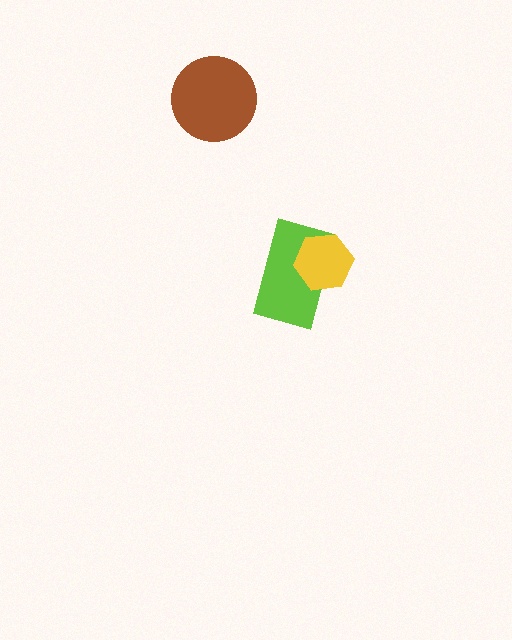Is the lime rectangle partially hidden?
Yes, it is partially covered by another shape.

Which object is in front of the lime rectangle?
The yellow hexagon is in front of the lime rectangle.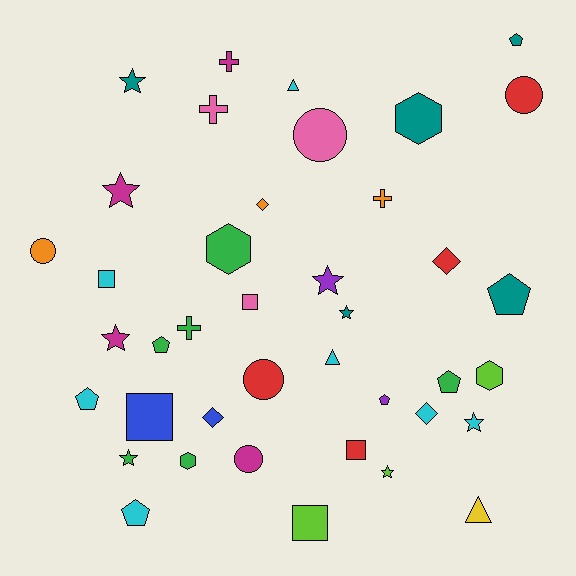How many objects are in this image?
There are 40 objects.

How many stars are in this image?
There are 8 stars.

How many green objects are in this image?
There are 6 green objects.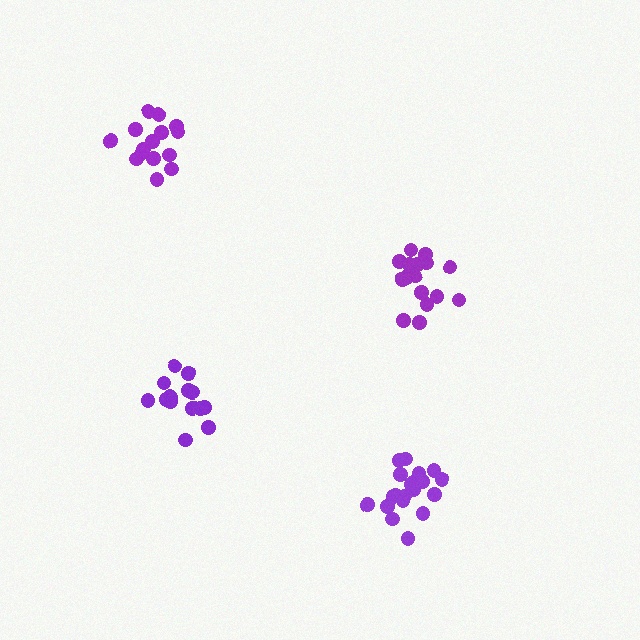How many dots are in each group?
Group 1: 15 dots, Group 2: 20 dots, Group 3: 17 dots, Group 4: 15 dots (67 total).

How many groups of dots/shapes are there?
There are 4 groups.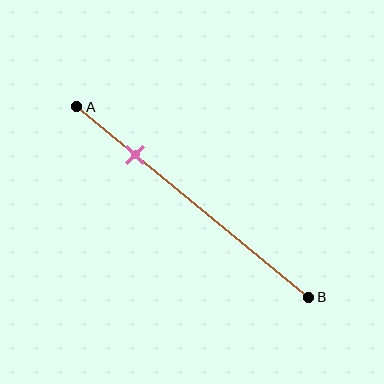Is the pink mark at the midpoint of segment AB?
No, the mark is at about 25% from A, not at the 50% midpoint.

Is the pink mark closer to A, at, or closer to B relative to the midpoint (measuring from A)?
The pink mark is closer to point A than the midpoint of segment AB.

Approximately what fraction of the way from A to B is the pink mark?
The pink mark is approximately 25% of the way from A to B.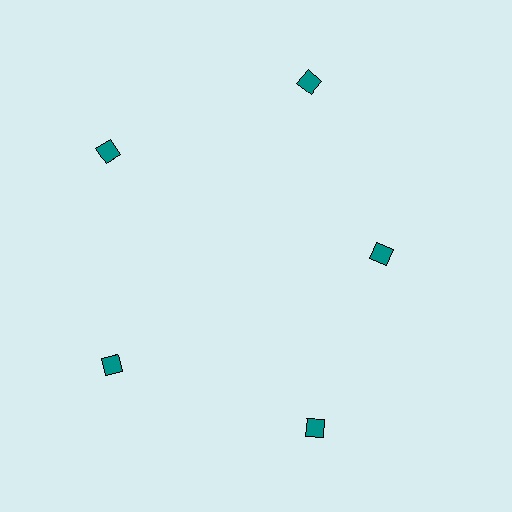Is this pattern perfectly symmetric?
No. The 5 teal diamonds are arranged in a ring, but one element near the 3 o'clock position is pulled inward toward the center, breaking the 5-fold rotational symmetry.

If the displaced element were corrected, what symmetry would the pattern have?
It would have 5-fold rotational symmetry — the pattern would map onto itself every 72 degrees.